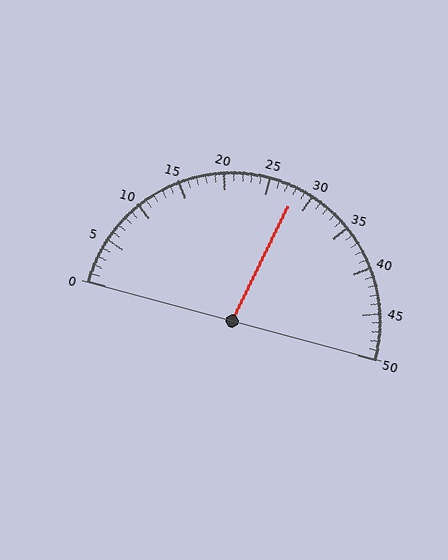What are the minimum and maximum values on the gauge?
The gauge ranges from 0 to 50.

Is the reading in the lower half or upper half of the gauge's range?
The reading is in the upper half of the range (0 to 50).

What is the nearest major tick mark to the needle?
The nearest major tick mark is 30.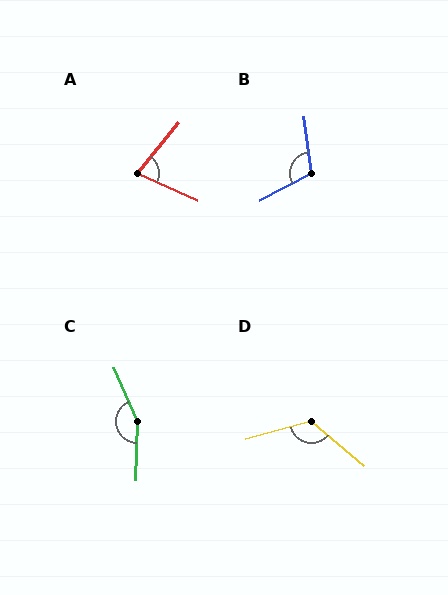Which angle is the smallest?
A, at approximately 75 degrees.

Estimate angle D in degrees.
Approximately 124 degrees.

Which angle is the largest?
C, at approximately 154 degrees.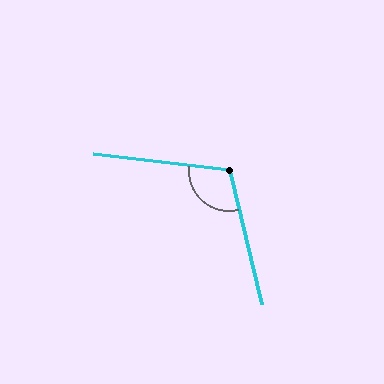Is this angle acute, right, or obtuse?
It is obtuse.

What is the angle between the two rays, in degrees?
Approximately 111 degrees.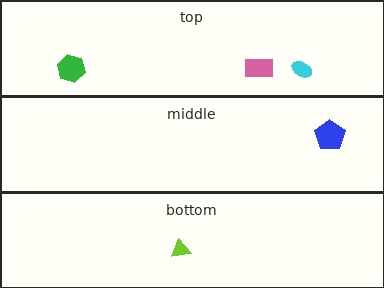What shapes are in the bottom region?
The lime triangle.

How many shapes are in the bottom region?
1.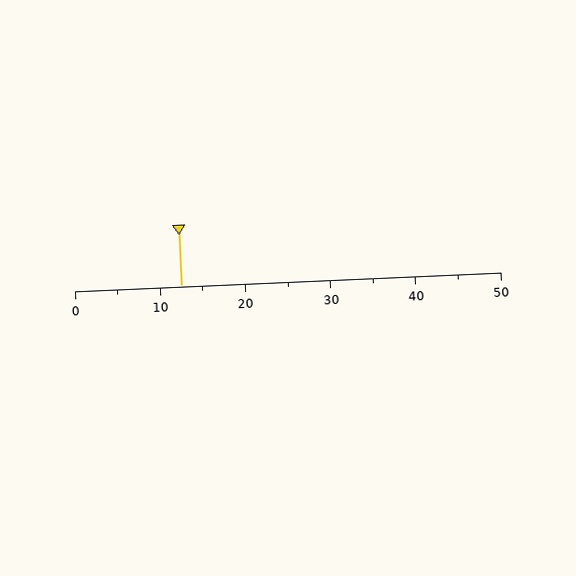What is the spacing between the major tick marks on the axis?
The major ticks are spaced 10 apart.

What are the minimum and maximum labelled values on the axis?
The axis runs from 0 to 50.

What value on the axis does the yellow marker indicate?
The marker indicates approximately 12.5.